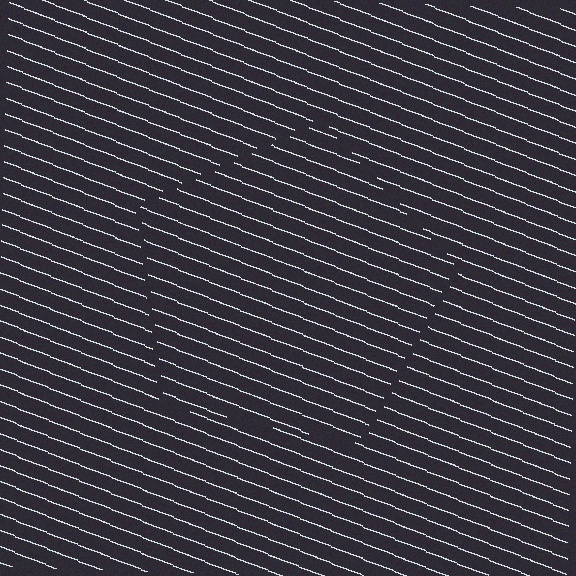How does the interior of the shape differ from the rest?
The interior of the shape contains the same grating, shifted by half a period — the contour is defined by the phase discontinuity where line-ends from the inner and outer gratings abut.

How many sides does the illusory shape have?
5 sides — the line-ends trace a pentagon.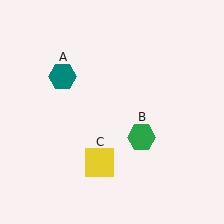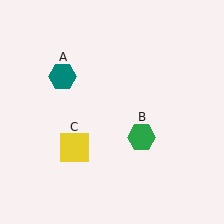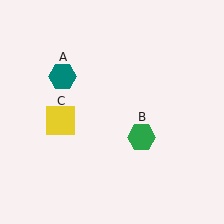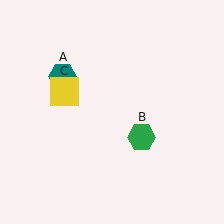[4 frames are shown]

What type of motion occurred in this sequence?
The yellow square (object C) rotated clockwise around the center of the scene.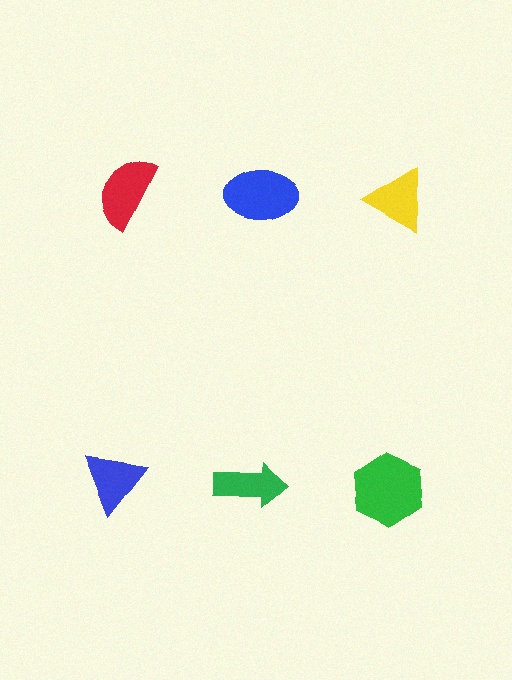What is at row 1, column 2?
A blue ellipse.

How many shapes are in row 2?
3 shapes.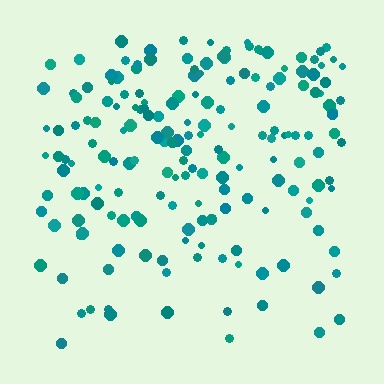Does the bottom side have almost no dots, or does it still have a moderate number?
Still a moderate number, just noticeably fewer than the top.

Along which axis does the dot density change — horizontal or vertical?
Vertical.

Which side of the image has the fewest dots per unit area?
The bottom.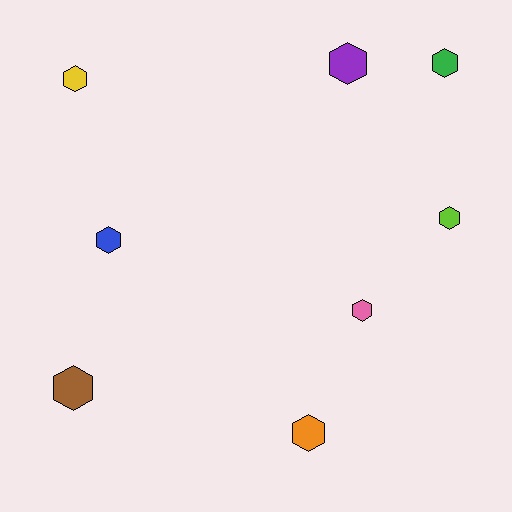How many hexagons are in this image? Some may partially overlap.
There are 8 hexagons.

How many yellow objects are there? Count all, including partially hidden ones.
There is 1 yellow object.